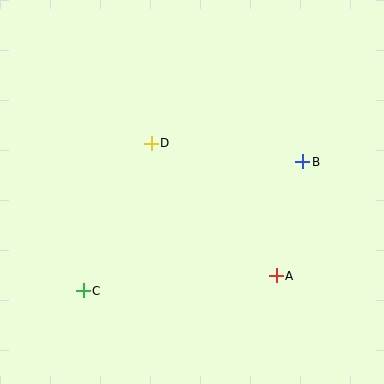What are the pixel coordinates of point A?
Point A is at (276, 276).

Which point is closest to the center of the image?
Point D at (151, 143) is closest to the center.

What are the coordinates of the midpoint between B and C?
The midpoint between B and C is at (193, 226).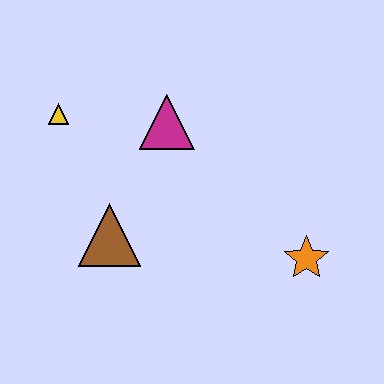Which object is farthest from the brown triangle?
The orange star is farthest from the brown triangle.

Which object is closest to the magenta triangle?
The yellow triangle is closest to the magenta triangle.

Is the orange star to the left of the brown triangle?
No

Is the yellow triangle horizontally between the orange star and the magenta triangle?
No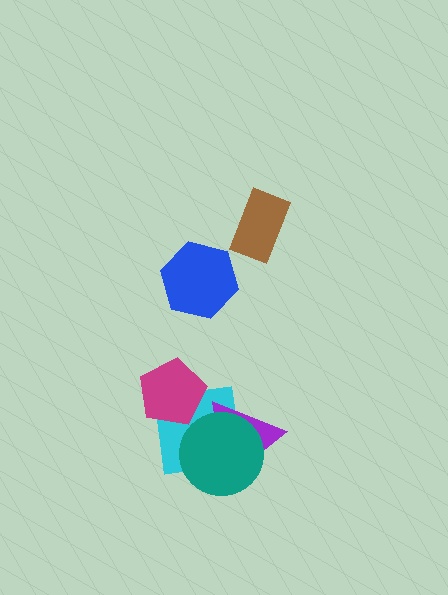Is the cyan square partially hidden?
Yes, it is partially covered by another shape.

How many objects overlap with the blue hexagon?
0 objects overlap with the blue hexagon.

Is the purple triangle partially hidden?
Yes, it is partially covered by another shape.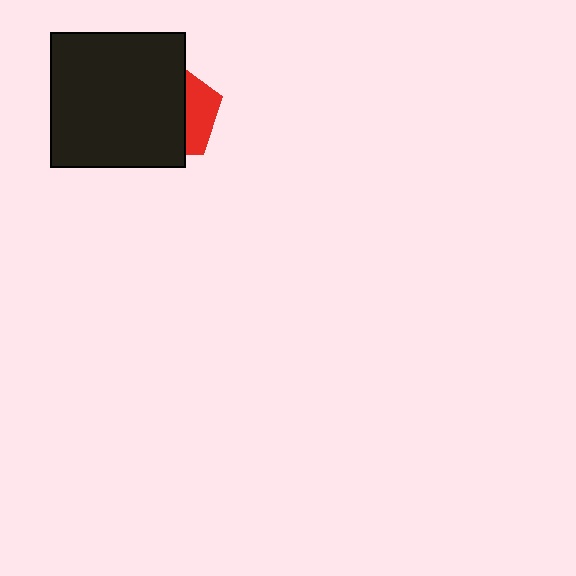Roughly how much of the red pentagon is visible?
A small part of it is visible (roughly 33%).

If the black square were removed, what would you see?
You would see the complete red pentagon.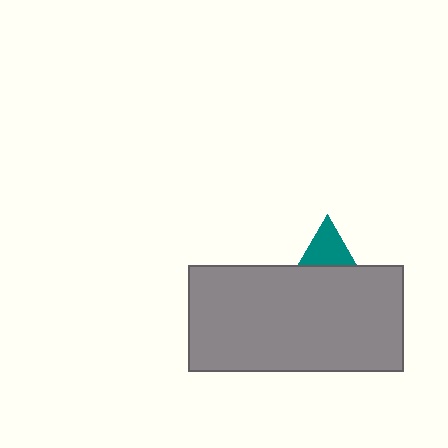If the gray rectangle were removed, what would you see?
You would see the complete teal triangle.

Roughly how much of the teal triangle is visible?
A small part of it is visible (roughly 32%).